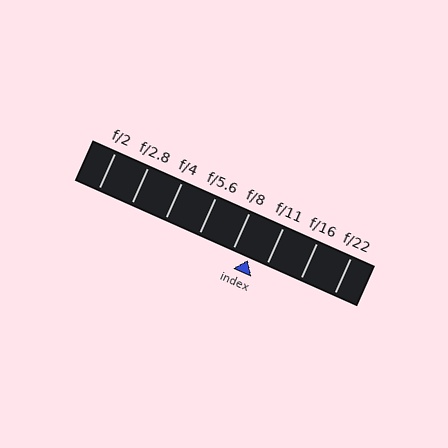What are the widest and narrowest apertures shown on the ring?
The widest aperture shown is f/2 and the narrowest is f/22.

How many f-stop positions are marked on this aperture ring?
There are 8 f-stop positions marked.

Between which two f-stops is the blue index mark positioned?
The index mark is between f/8 and f/11.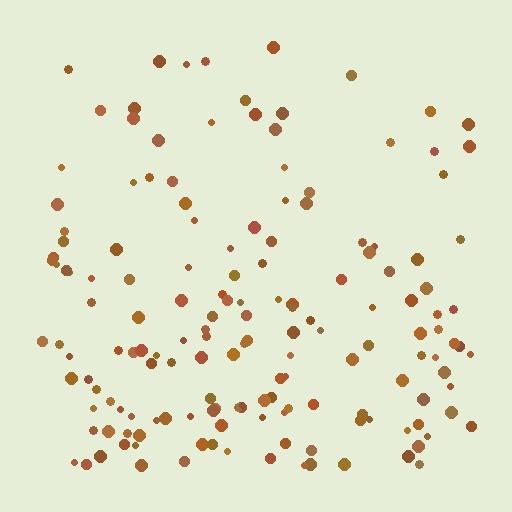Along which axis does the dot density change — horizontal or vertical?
Vertical.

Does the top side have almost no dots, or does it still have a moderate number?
Still a moderate number, just noticeably fewer than the bottom.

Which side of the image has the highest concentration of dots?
The bottom.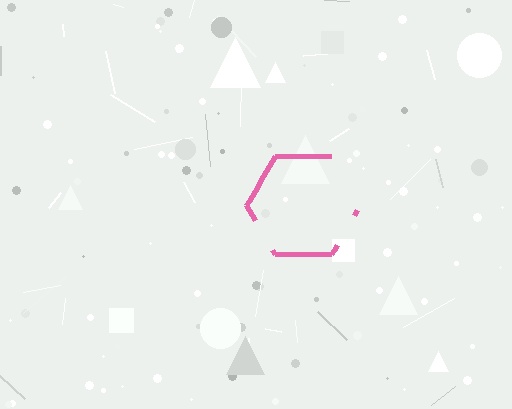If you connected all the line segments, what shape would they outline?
They would outline a hexagon.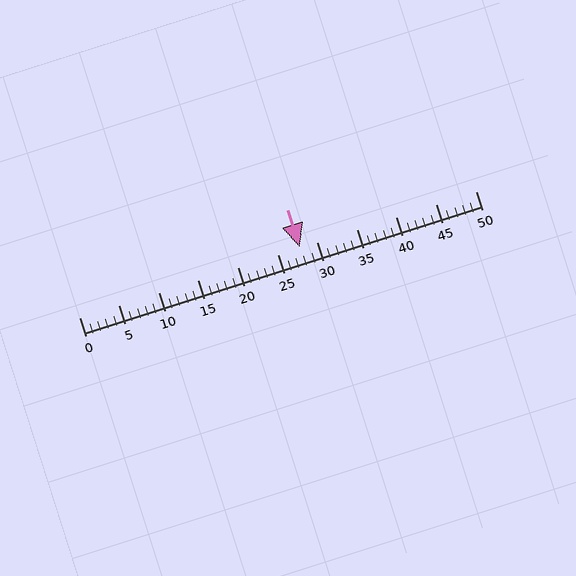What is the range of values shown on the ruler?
The ruler shows values from 0 to 50.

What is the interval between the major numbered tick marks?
The major tick marks are spaced 5 units apart.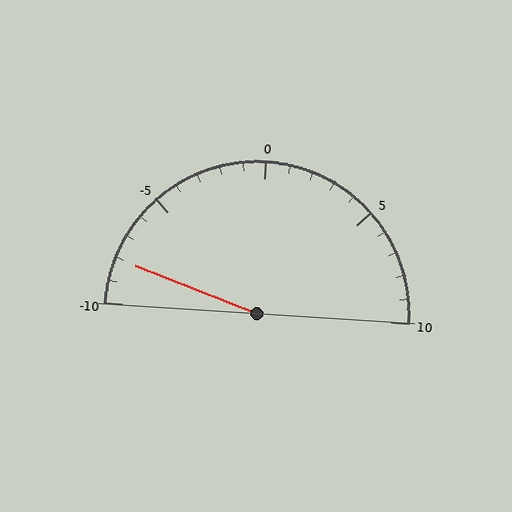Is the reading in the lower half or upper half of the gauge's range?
The reading is in the lower half of the range (-10 to 10).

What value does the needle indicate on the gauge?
The needle indicates approximately -8.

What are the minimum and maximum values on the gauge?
The gauge ranges from -10 to 10.